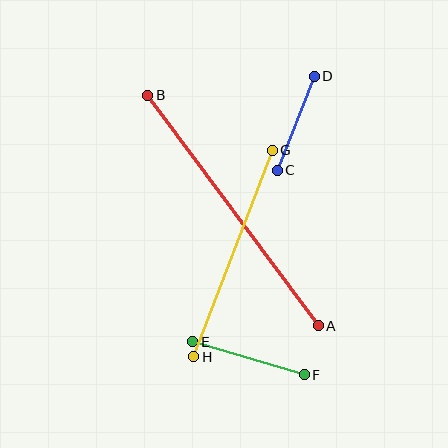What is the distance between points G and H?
The distance is approximately 221 pixels.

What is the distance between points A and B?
The distance is approximately 287 pixels.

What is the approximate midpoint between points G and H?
The midpoint is at approximately (233, 253) pixels.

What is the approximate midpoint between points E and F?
The midpoint is at approximately (249, 358) pixels.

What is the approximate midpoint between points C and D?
The midpoint is at approximately (296, 123) pixels.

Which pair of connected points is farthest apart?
Points A and B are farthest apart.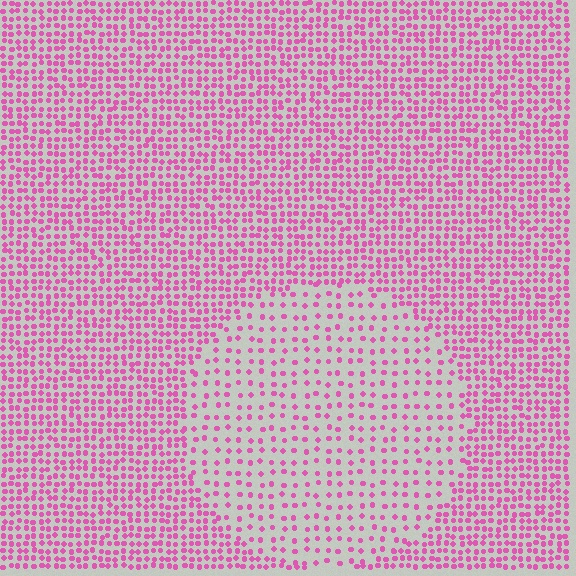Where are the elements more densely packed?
The elements are more densely packed outside the circle boundary.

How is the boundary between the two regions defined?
The boundary is defined by a change in element density (approximately 2.2x ratio). All elements are the same color, size, and shape.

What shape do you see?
I see a circle.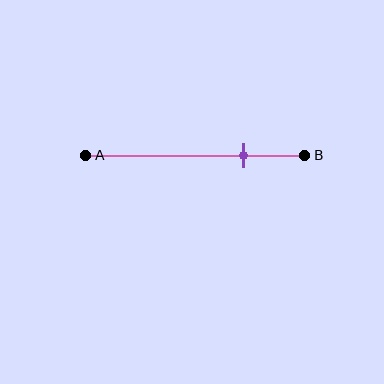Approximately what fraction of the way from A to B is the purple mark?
The purple mark is approximately 70% of the way from A to B.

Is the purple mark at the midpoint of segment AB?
No, the mark is at about 70% from A, not at the 50% midpoint.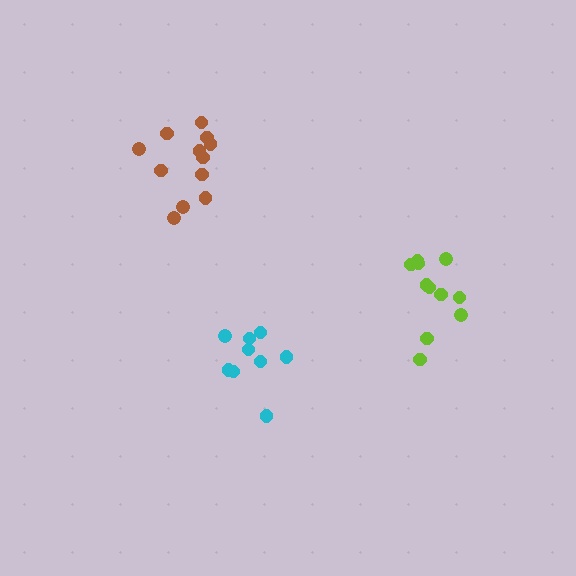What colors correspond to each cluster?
The clusters are colored: cyan, lime, brown.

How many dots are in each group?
Group 1: 9 dots, Group 2: 11 dots, Group 3: 12 dots (32 total).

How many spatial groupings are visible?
There are 3 spatial groupings.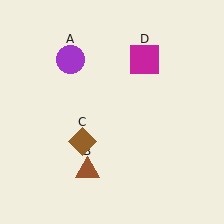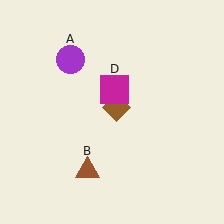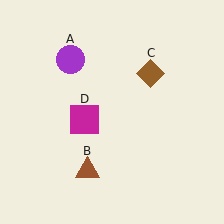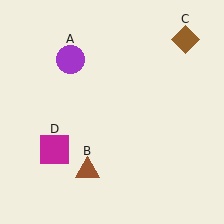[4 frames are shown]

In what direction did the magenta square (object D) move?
The magenta square (object D) moved down and to the left.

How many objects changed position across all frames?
2 objects changed position: brown diamond (object C), magenta square (object D).